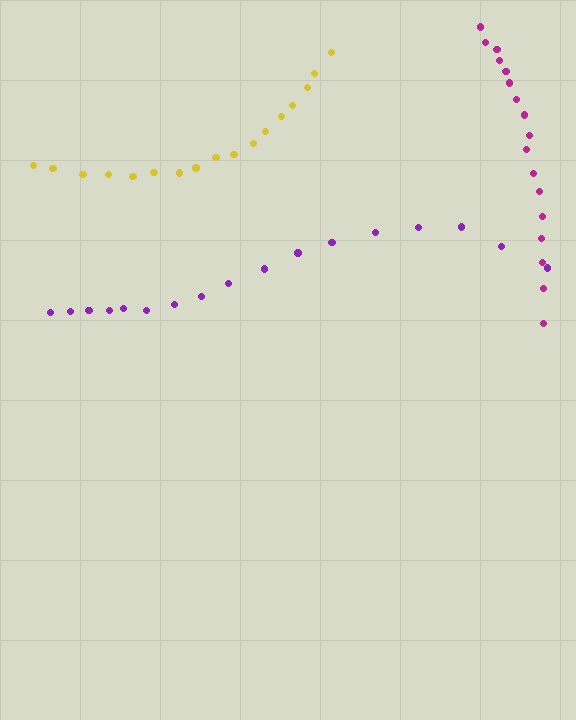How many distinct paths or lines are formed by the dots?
There are 3 distinct paths.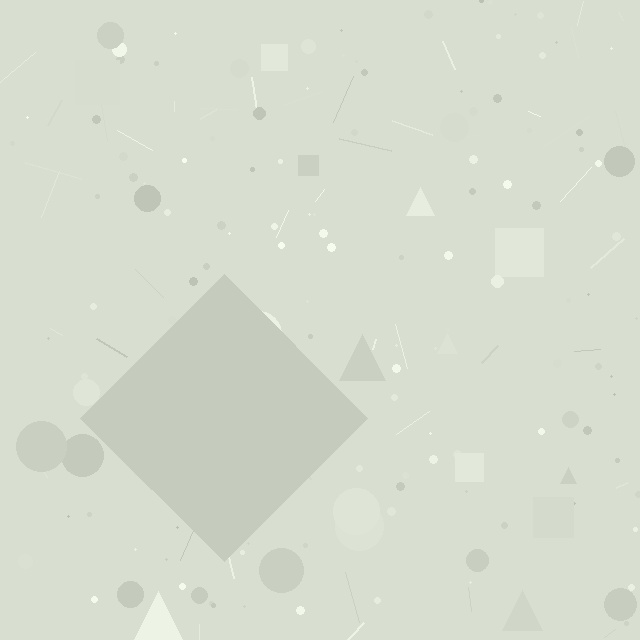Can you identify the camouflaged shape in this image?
The camouflaged shape is a diamond.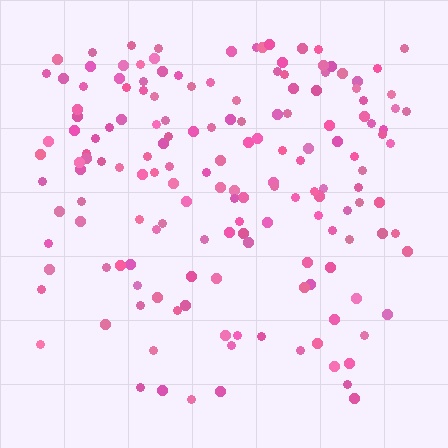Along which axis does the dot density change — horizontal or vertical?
Vertical.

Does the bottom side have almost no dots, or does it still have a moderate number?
Still a moderate number, just noticeably fewer than the top.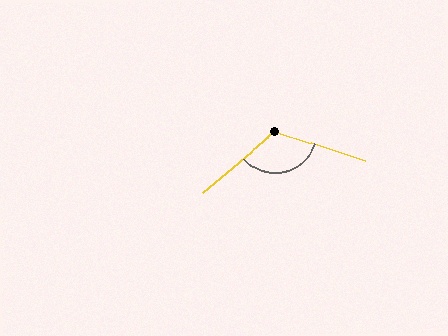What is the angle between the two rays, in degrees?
Approximately 122 degrees.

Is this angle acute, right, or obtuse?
It is obtuse.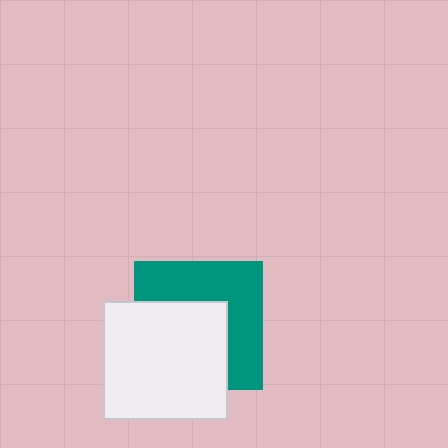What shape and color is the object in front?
The object in front is a white rectangle.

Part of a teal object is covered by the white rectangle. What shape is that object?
It is a square.